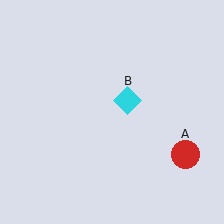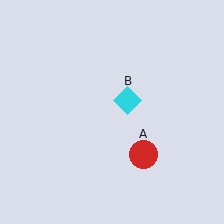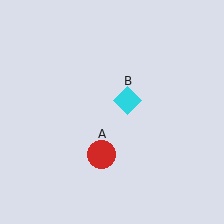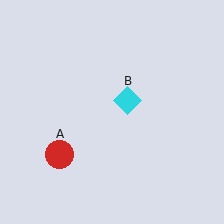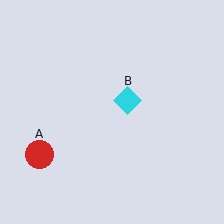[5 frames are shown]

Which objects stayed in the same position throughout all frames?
Cyan diamond (object B) remained stationary.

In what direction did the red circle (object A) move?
The red circle (object A) moved left.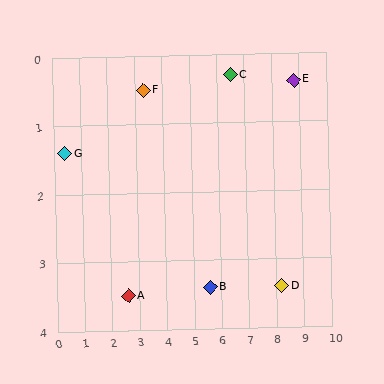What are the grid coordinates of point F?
Point F is at approximately (3.3, 0.5).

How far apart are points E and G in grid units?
Points E and G are about 8.5 grid units apart.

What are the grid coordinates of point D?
Point D is at approximately (8.2, 3.4).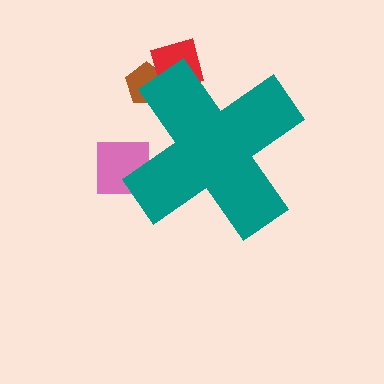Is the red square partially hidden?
Yes, the red square is partially hidden behind the teal cross.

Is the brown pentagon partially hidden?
Yes, the brown pentagon is partially hidden behind the teal cross.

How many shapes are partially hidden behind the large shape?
3 shapes are partially hidden.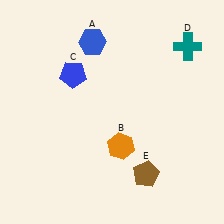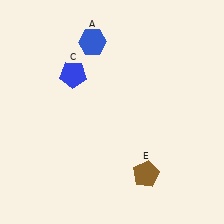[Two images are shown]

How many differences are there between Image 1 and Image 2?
There are 2 differences between the two images.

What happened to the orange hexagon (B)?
The orange hexagon (B) was removed in Image 2. It was in the bottom-right area of Image 1.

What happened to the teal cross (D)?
The teal cross (D) was removed in Image 2. It was in the top-right area of Image 1.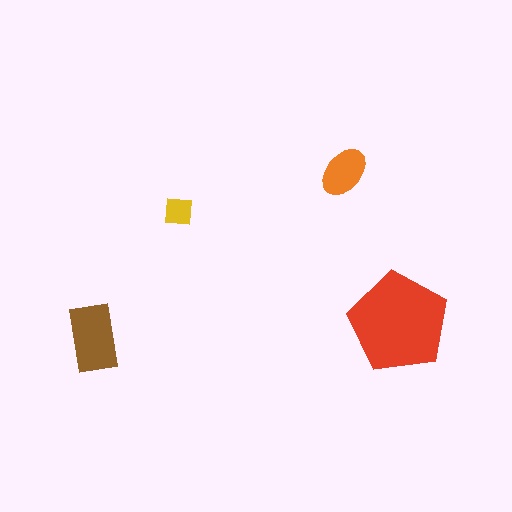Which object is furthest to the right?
The red pentagon is rightmost.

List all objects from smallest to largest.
The yellow square, the orange ellipse, the brown rectangle, the red pentagon.